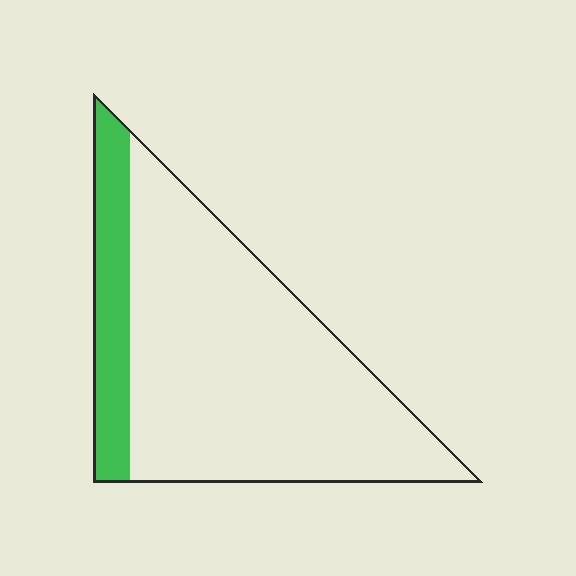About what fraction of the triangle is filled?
About one sixth (1/6).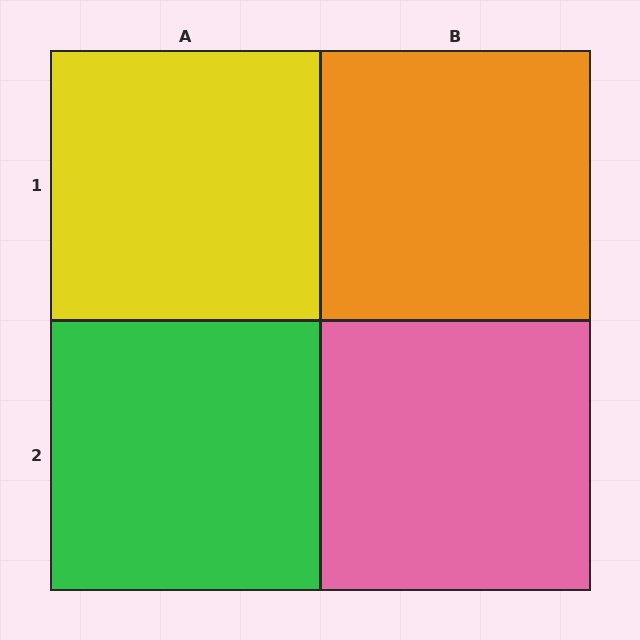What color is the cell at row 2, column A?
Green.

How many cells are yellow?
1 cell is yellow.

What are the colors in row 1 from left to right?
Yellow, orange.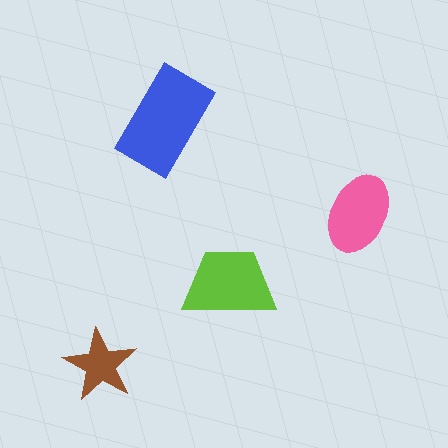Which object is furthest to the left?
The brown star is leftmost.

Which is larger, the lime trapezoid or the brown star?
The lime trapezoid.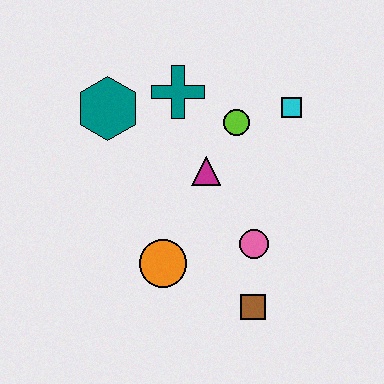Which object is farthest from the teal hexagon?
The brown square is farthest from the teal hexagon.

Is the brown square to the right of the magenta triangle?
Yes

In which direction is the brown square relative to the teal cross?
The brown square is below the teal cross.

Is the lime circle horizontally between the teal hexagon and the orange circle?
No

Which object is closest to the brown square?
The pink circle is closest to the brown square.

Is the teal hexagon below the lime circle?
No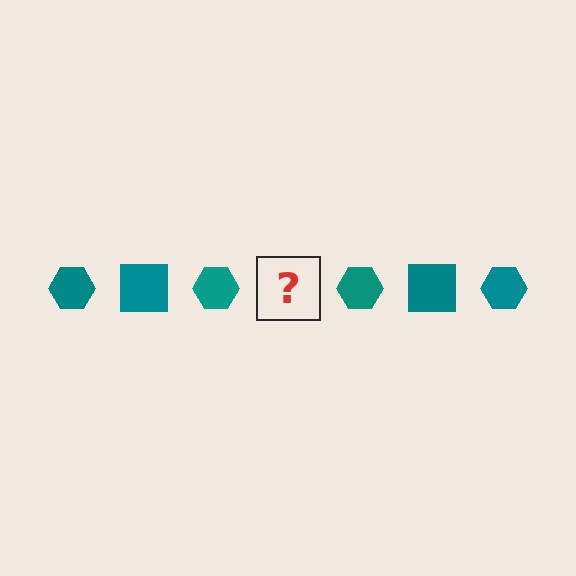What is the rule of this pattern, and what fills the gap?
The rule is that the pattern cycles through hexagon, square shapes in teal. The gap should be filled with a teal square.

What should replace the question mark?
The question mark should be replaced with a teal square.